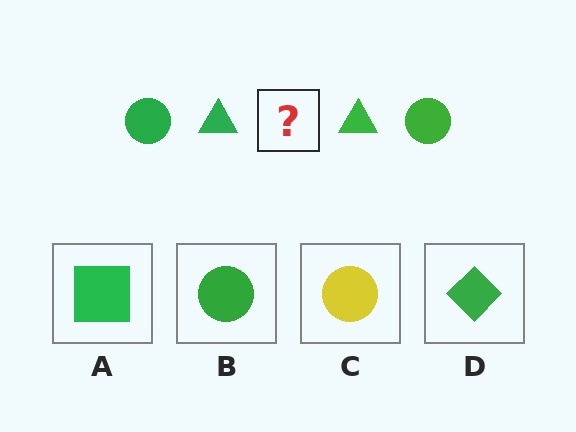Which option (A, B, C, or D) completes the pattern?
B.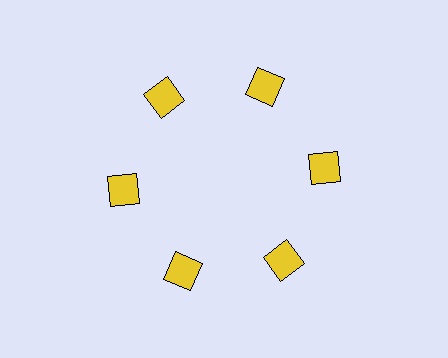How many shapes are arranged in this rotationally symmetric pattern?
There are 6 shapes, arranged in 6 groups of 1.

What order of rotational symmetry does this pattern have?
This pattern has 6-fold rotational symmetry.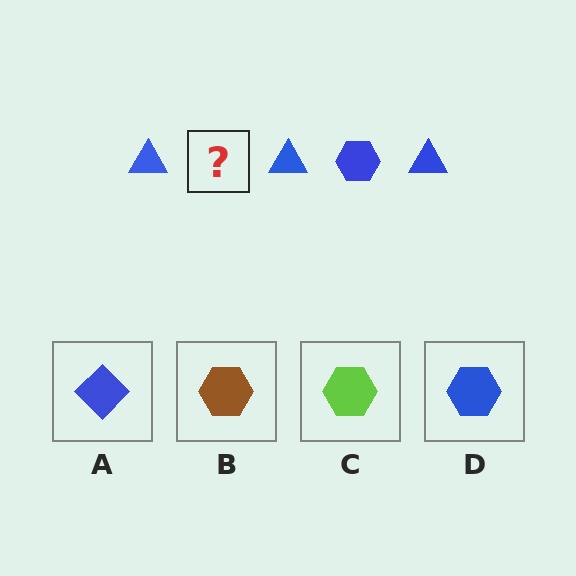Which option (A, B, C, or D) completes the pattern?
D.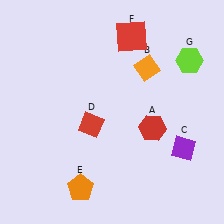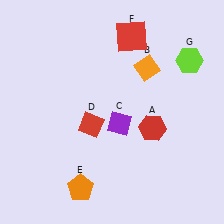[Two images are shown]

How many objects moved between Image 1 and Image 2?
1 object moved between the two images.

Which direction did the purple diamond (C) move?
The purple diamond (C) moved left.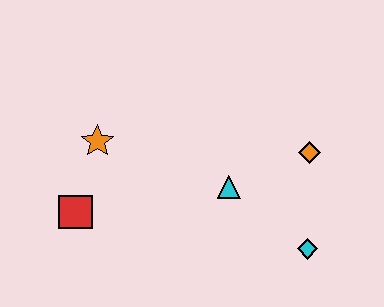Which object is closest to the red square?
The orange star is closest to the red square.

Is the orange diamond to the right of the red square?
Yes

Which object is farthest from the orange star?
The cyan diamond is farthest from the orange star.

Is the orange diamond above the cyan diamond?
Yes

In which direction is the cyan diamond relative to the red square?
The cyan diamond is to the right of the red square.